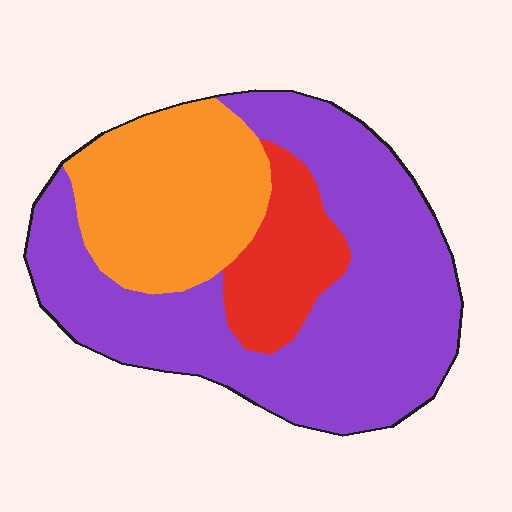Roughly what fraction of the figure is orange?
Orange takes up between a quarter and a half of the figure.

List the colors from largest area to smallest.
From largest to smallest: purple, orange, red.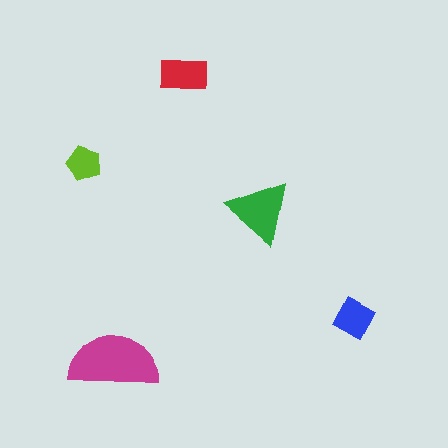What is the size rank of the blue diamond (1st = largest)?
4th.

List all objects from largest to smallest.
The magenta semicircle, the green triangle, the red rectangle, the blue diamond, the lime pentagon.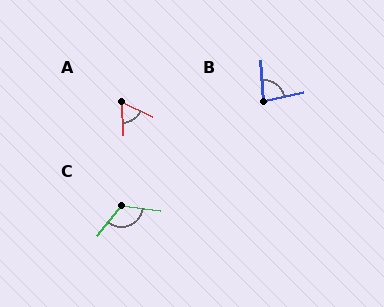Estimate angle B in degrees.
Approximately 80 degrees.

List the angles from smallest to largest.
A (62°), B (80°), C (120°).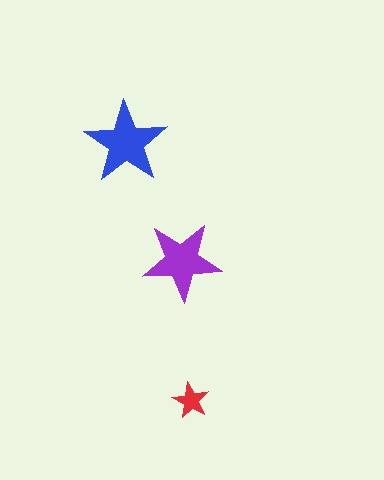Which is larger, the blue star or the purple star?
The blue one.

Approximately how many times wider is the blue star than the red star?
About 2.5 times wider.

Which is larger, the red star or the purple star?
The purple one.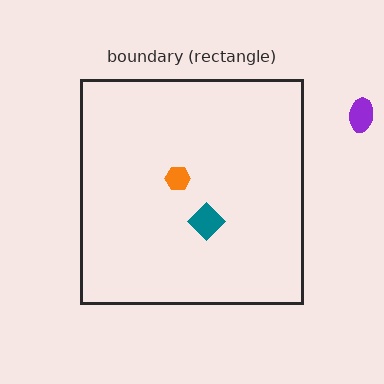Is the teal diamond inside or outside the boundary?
Inside.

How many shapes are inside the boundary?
2 inside, 1 outside.